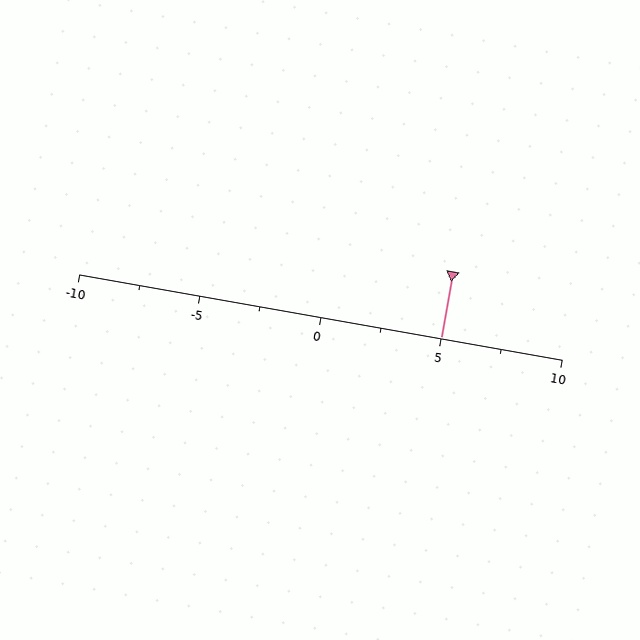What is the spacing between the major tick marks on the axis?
The major ticks are spaced 5 apart.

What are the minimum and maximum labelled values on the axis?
The axis runs from -10 to 10.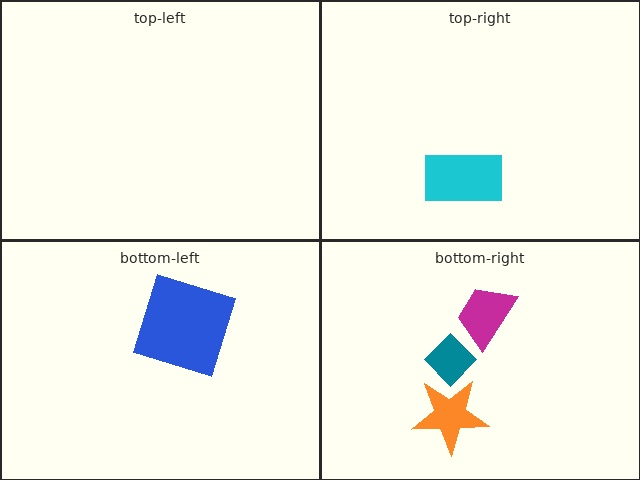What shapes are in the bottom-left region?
The blue square.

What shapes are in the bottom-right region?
The teal diamond, the orange star, the magenta trapezoid.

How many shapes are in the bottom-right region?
3.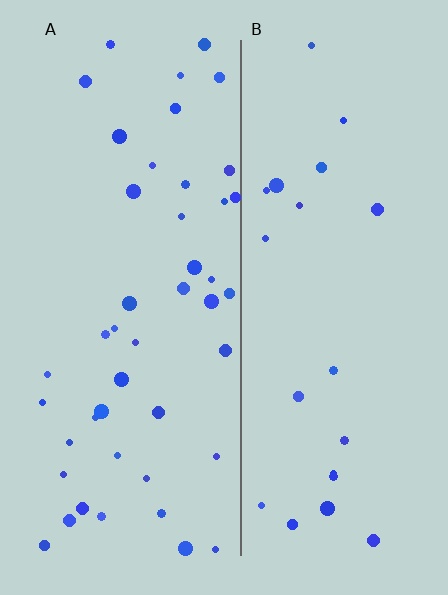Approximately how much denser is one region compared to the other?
Approximately 2.0× — region A over region B.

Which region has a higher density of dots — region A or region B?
A (the left).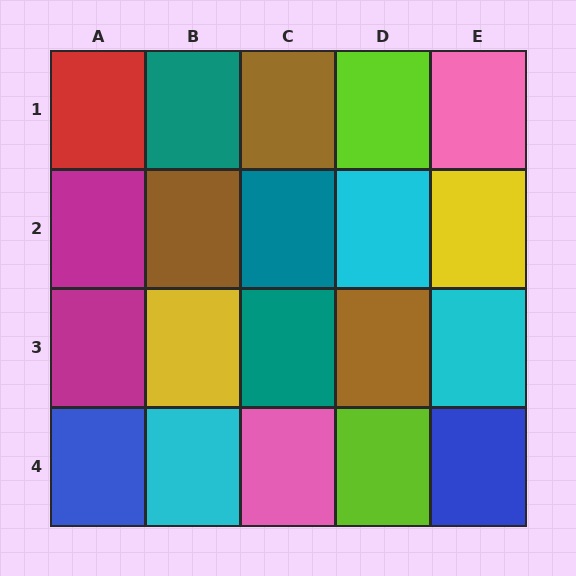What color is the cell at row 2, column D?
Cyan.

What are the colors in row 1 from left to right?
Red, teal, brown, lime, pink.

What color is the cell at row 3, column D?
Brown.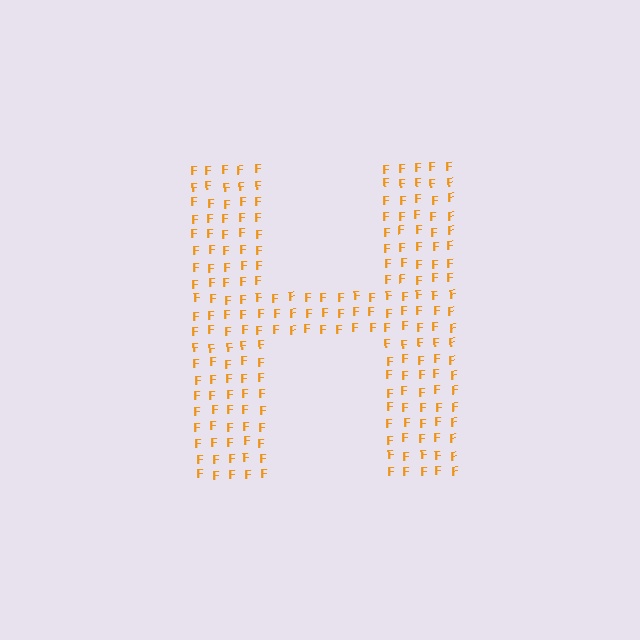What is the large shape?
The large shape is the letter H.